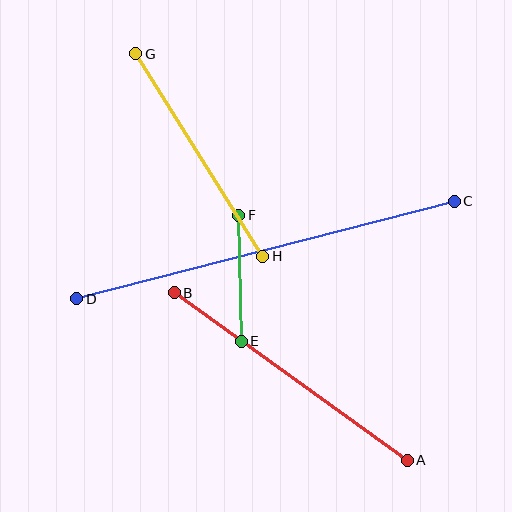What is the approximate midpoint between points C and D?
The midpoint is at approximately (266, 250) pixels.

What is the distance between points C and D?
The distance is approximately 390 pixels.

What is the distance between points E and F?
The distance is approximately 126 pixels.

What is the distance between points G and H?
The distance is approximately 239 pixels.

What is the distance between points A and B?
The distance is approximately 287 pixels.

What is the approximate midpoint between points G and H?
The midpoint is at approximately (199, 155) pixels.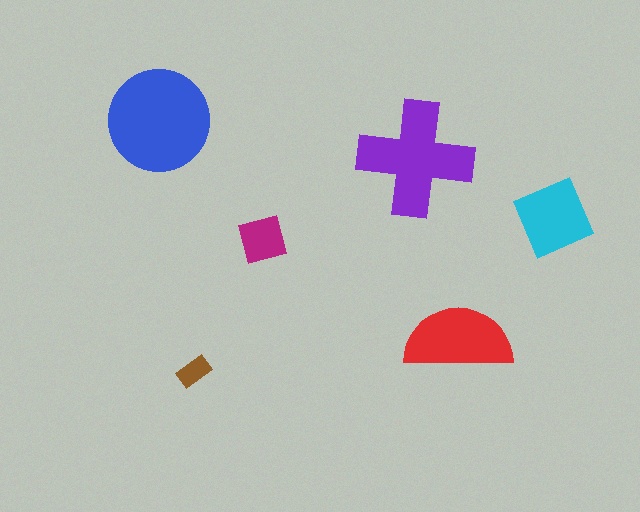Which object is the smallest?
The brown rectangle.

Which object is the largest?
The blue circle.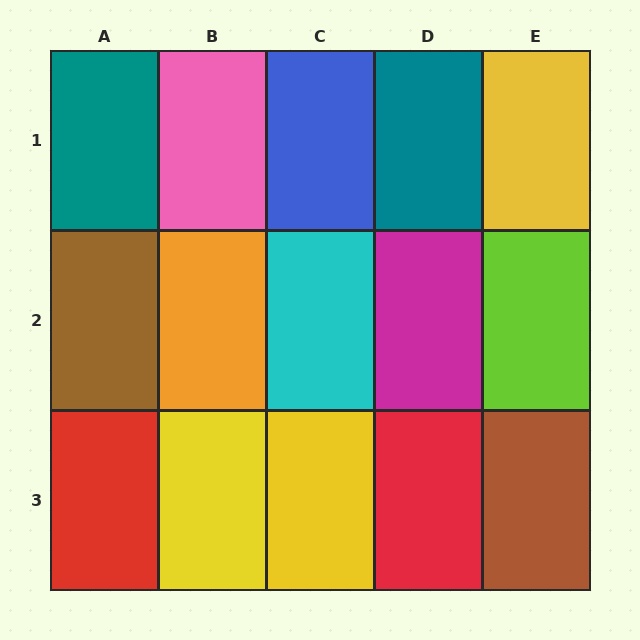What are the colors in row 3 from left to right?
Red, yellow, yellow, red, brown.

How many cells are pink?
1 cell is pink.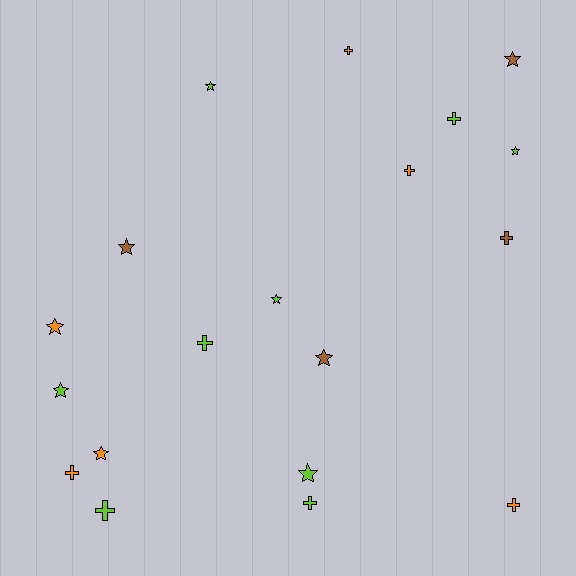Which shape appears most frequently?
Star, with 10 objects.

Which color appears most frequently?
Lime, with 9 objects.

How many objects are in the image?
There are 19 objects.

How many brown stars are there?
There are 3 brown stars.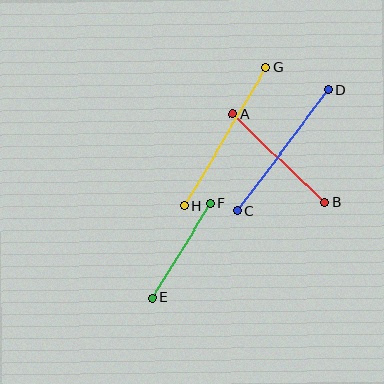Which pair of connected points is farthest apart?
Points G and H are farthest apart.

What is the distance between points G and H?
The distance is approximately 161 pixels.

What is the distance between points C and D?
The distance is approximately 151 pixels.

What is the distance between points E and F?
The distance is approximately 111 pixels.